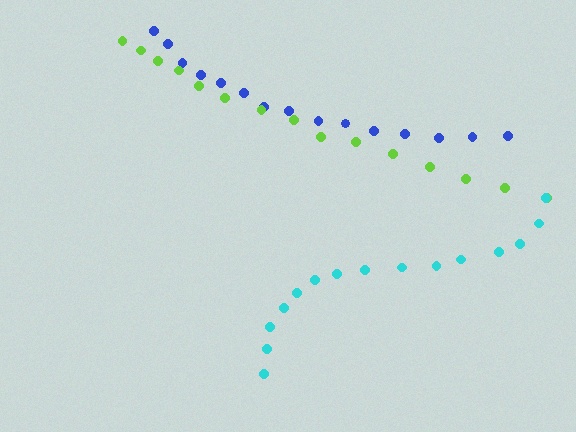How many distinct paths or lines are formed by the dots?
There are 3 distinct paths.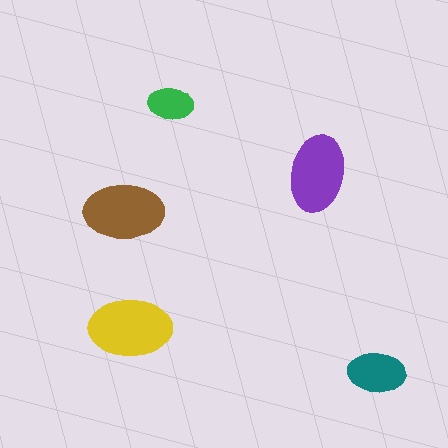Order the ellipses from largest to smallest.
the yellow one, the brown one, the purple one, the teal one, the green one.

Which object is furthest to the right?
The teal ellipse is rightmost.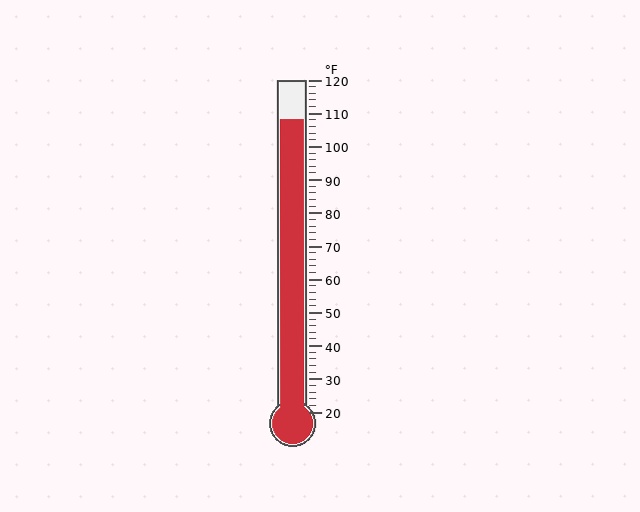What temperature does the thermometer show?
The thermometer shows approximately 108°F.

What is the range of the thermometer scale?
The thermometer scale ranges from 20°F to 120°F.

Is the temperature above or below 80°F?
The temperature is above 80°F.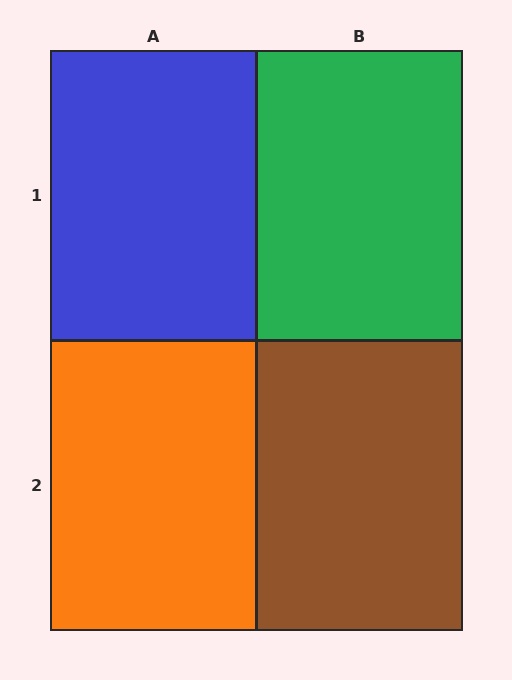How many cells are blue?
1 cell is blue.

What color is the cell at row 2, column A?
Orange.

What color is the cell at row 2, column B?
Brown.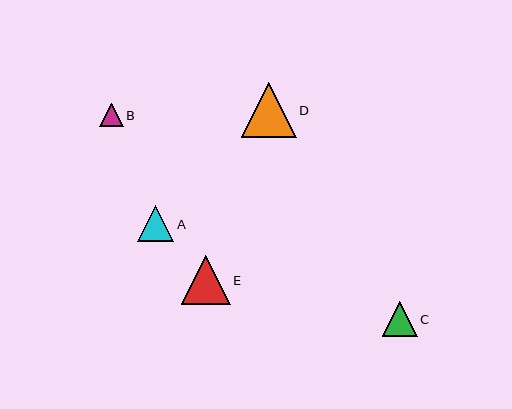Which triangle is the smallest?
Triangle B is the smallest with a size of approximately 23 pixels.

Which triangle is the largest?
Triangle D is the largest with a size of approximately 54 pixels.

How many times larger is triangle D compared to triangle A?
Triangle D is approximately 1.5 times the size of triangle A.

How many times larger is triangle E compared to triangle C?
Triangle E is approximately 1.4 times the size of triangle C.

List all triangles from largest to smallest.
From largest to smallest: D, E, A, C, B.